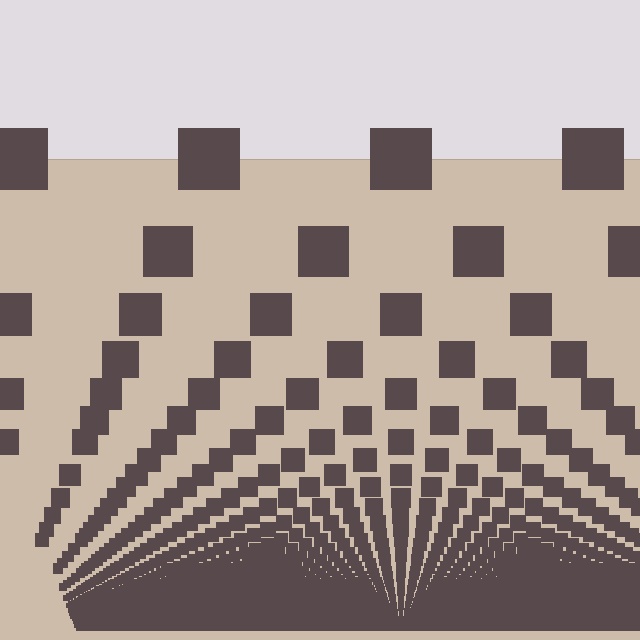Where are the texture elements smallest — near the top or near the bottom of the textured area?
Near the bottom.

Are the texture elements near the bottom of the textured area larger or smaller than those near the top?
Smaller. The gradient is inverted — elements near the bottom are smaller and denser.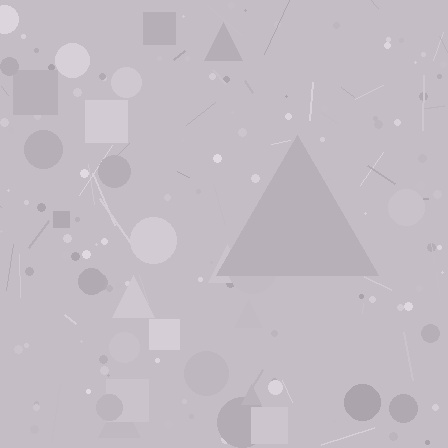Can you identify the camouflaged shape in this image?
The camouflaged shape is a triangle.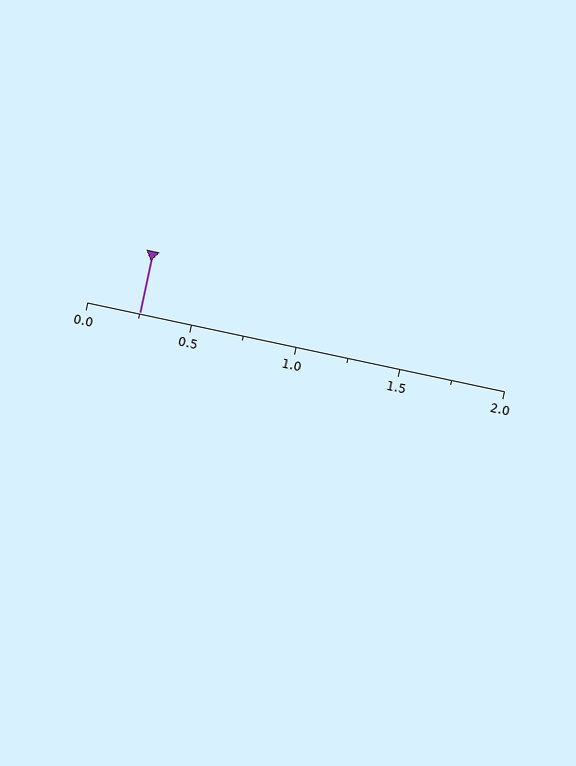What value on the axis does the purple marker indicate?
The marker indicates approximately 0.25.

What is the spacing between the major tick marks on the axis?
The major ticks are spaced 0.5 apart.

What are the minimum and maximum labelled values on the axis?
The axis runs from 0.0 to 2.0.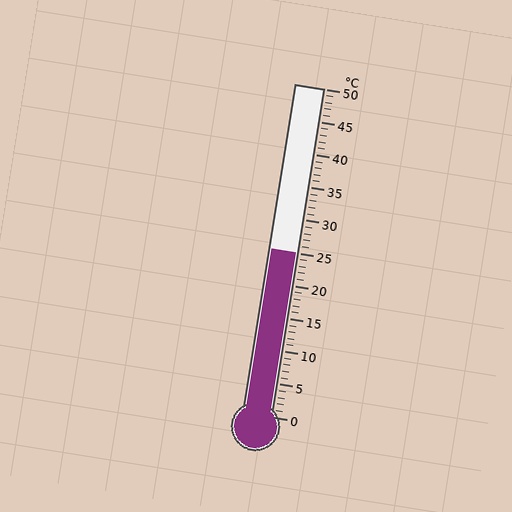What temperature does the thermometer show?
The thermometer shows approximately 25°C.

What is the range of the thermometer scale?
The thermometer scale ranges from 0°C to 50°C.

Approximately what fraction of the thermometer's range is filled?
The thermometer is filled to approximately 50% of its range.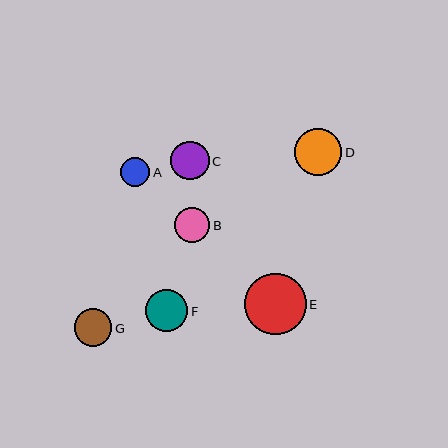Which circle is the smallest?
Circle A is the smallest with a size of approximately 29 pixels.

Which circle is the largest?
Circle E is the largest with a size of approximately 62 pixels.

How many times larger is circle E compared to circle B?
Circle E is approximately 1.8 times the size of circle B.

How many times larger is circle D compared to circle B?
Circle D is approximately 1.4 times the size of circle B.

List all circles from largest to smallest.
From largest to smallest: E, D, F, C, G, B, A.